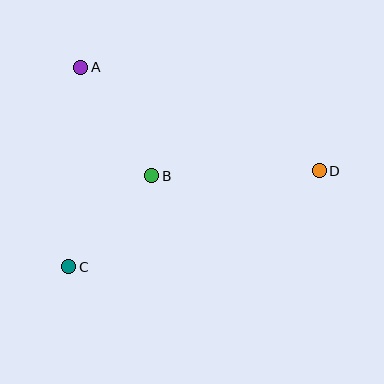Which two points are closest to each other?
Points B and C are closest to each other.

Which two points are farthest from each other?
Points C and D are farthest from each other.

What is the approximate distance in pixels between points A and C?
The distance between A and C is approximately 200 pixels.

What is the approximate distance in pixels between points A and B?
The distance between A and B is approximately 130 pixels.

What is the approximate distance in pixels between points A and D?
The distance between A and D is approximately 260 pixels.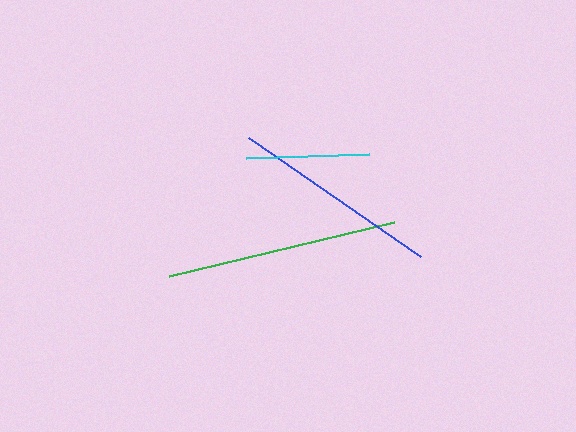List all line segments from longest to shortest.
From longest to shortest: green, blue, cyan.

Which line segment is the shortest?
The cyan line is the shortest at approximately 123 pixels.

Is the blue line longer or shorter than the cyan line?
The blue line is longer than the cyan line.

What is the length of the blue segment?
The blue segment is approximately 208 pixels long.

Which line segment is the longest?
The green line is the longest at approximately 231 pixels.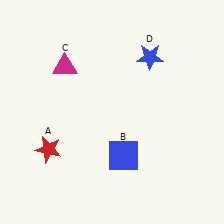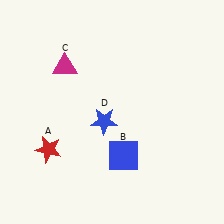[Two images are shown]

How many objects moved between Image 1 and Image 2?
1 object moved between the two images.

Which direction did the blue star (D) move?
The blue star (D) moved down.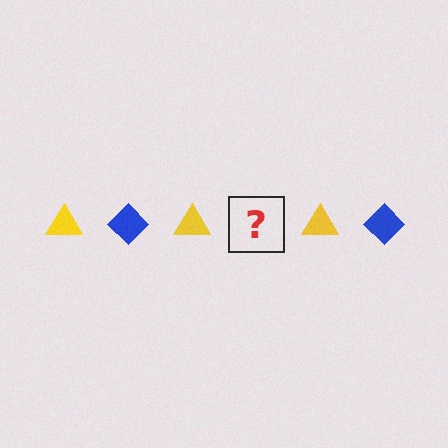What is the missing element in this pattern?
The missing element is a blue diamond.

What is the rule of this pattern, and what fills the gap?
The rule is that the pattern alternates between yellow triangle and blue diamond. The gap should be filled with a blue diamond.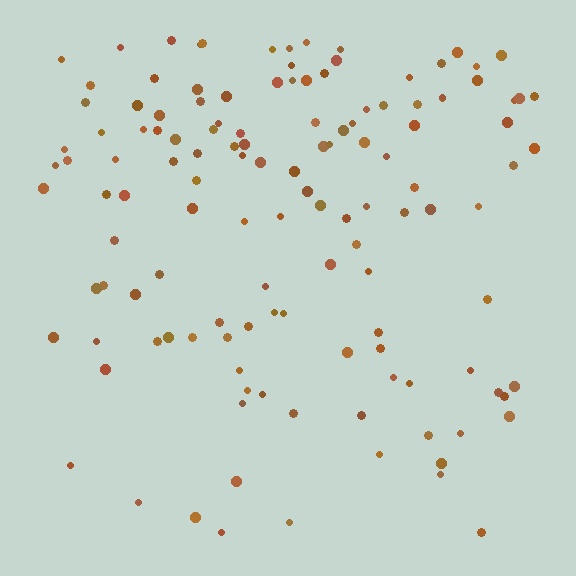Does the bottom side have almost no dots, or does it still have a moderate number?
Still a moderate number, just noticeably fewer than the top.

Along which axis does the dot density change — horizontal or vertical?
Vertical.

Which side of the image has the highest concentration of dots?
The top.